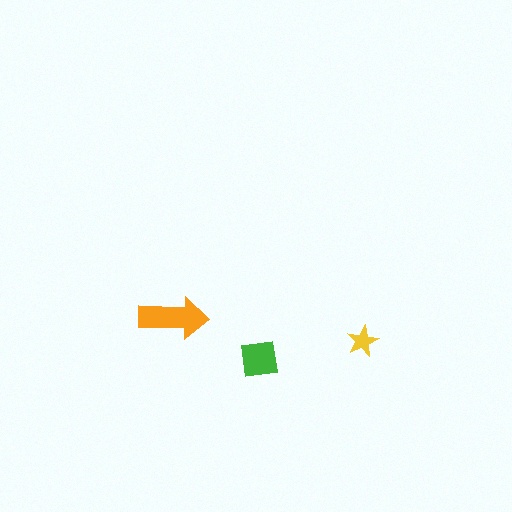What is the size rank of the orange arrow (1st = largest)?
1st.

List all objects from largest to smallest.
The orange arrow, the green square, the yellow star.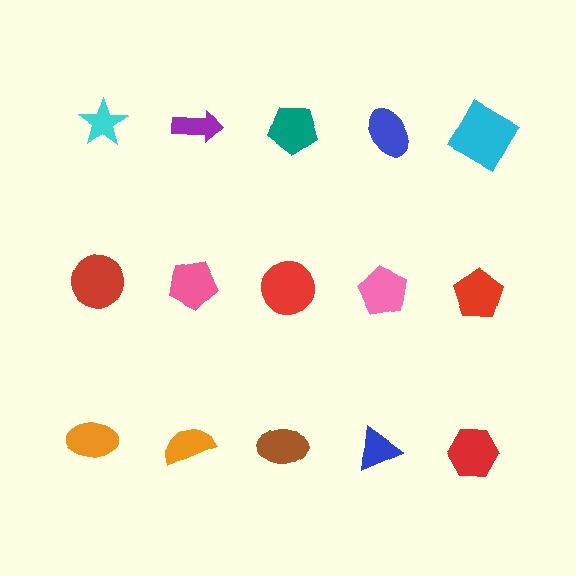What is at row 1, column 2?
A purple arrow.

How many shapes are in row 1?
5 shapes.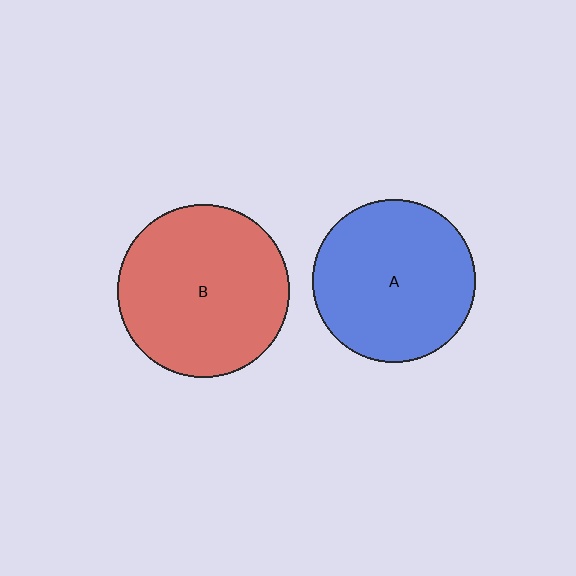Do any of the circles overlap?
No, none of the circles overlap.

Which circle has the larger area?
Circle B (red).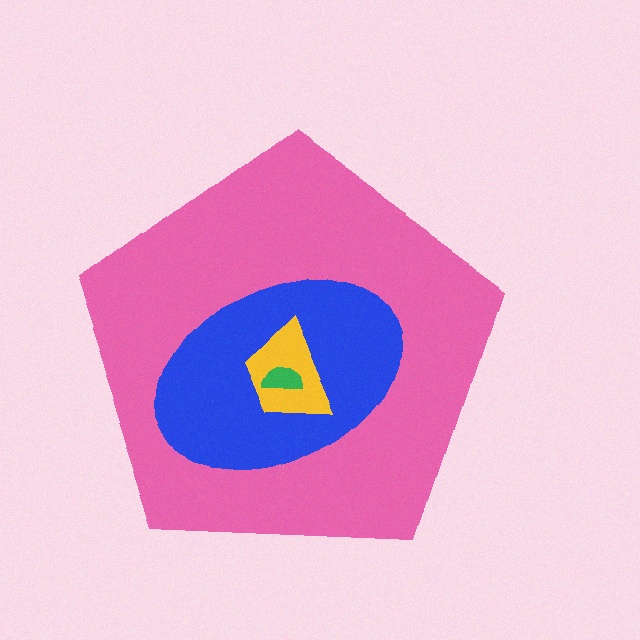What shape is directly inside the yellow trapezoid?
The green semicircle.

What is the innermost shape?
The green semicircle.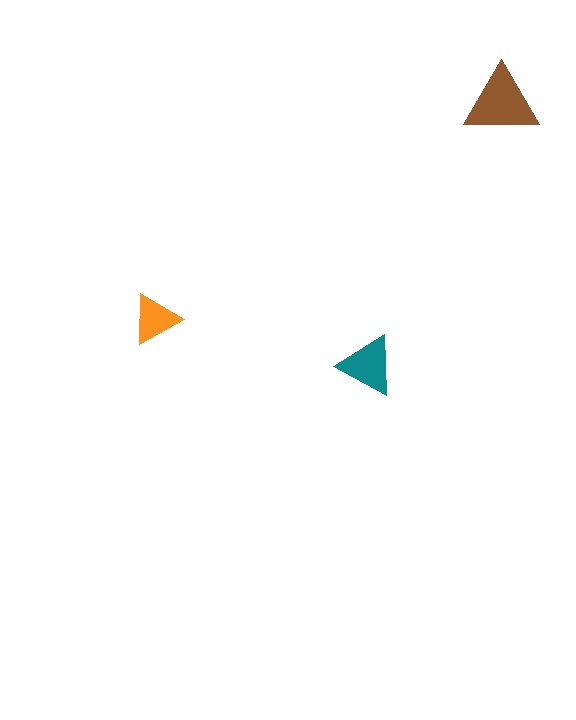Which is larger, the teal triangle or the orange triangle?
The teal one.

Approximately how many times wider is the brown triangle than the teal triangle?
About 1.5 times wider.